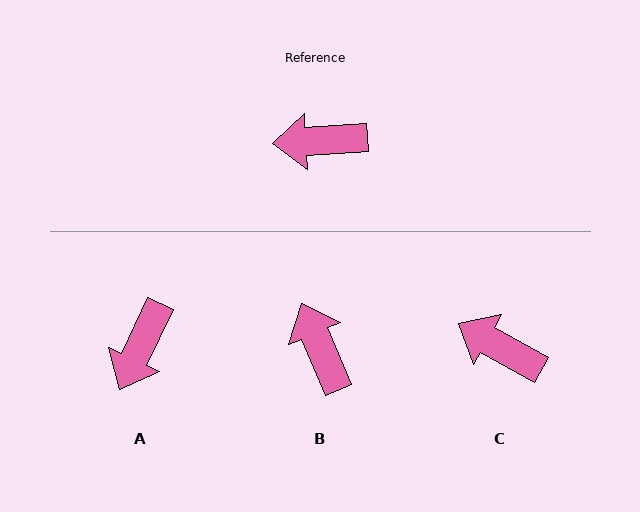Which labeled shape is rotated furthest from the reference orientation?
B, about 70 degrees away.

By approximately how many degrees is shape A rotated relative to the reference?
Approximately 61 degrees counter-clockwise.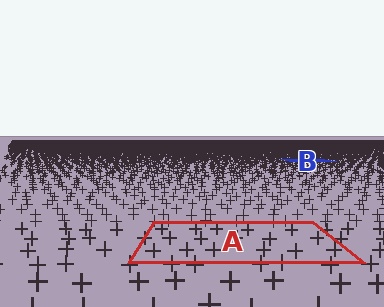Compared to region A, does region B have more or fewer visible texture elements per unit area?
Region B has more texture elements per unit area — they are packed more densely because it is farther away.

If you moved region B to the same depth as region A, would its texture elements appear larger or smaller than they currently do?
They would appear larger. At a closer depth, the same texture elements are projected at a bigger on-screen size.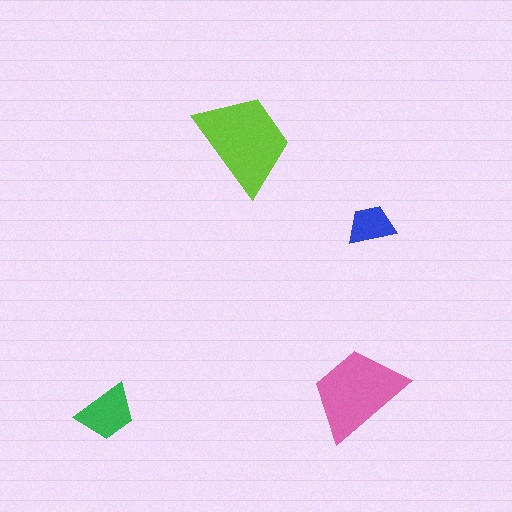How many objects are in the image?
There are 4 objects in the image.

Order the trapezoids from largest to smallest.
the lime one, the pink one, the green one, the blue one.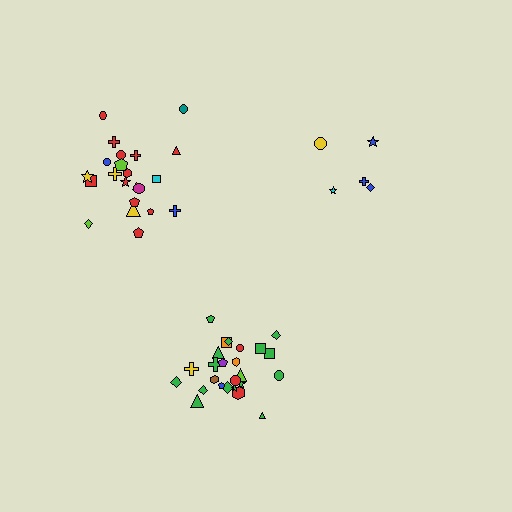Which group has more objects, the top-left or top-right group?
The top-left group.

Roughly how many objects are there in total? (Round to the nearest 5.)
Roughly 50 objects in total.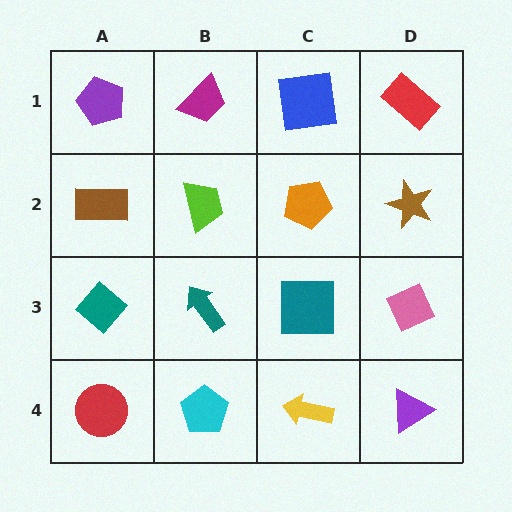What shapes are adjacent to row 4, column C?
A teal square (row 3, column C), a cyan pentagon (row 4, column B), a purple triangle (row 4, column D).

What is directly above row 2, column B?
A magenta trapezoid.